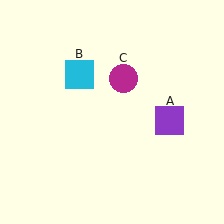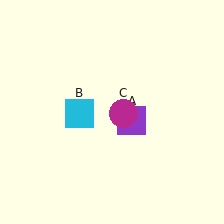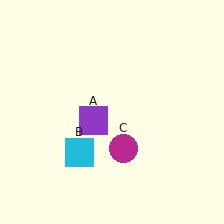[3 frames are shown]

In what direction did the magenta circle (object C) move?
The magenta circle (object C) moved down.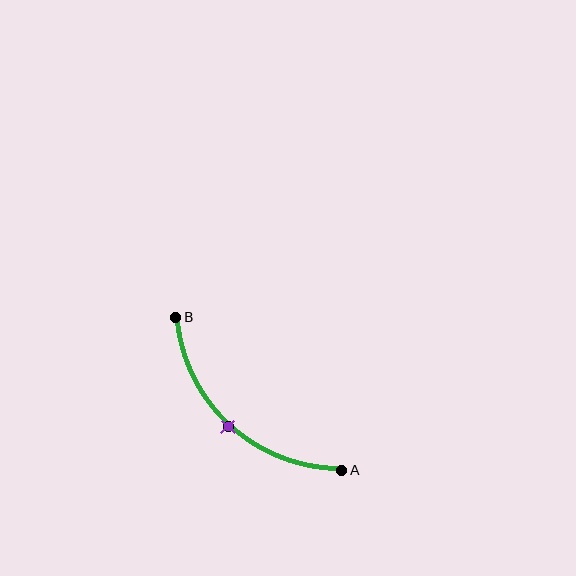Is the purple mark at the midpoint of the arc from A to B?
Yes. The purple mark lies on the arc at equal arc-length from both A and B — it is the arc midpoint.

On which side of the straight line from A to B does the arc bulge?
The arc bulges below and to the left of the straight line connecting A and B.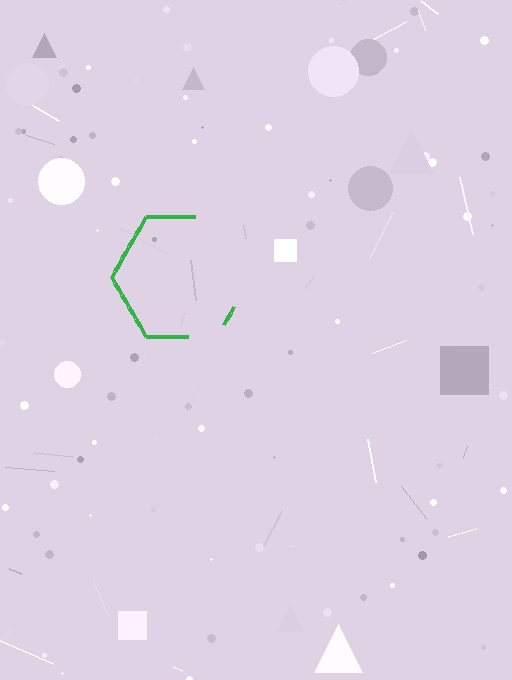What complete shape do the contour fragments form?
The contour fragments form a hexagon.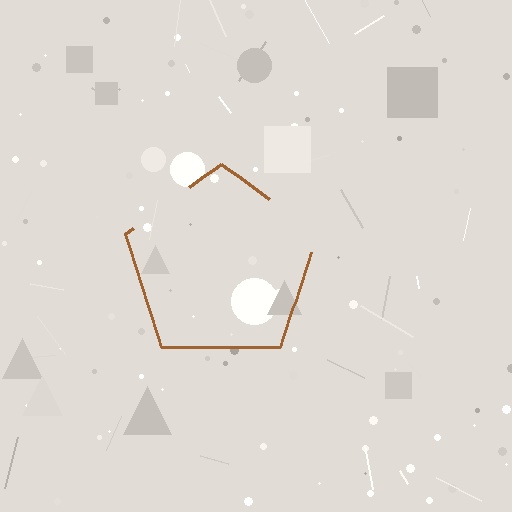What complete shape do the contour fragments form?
The contour fragments form a pentagon.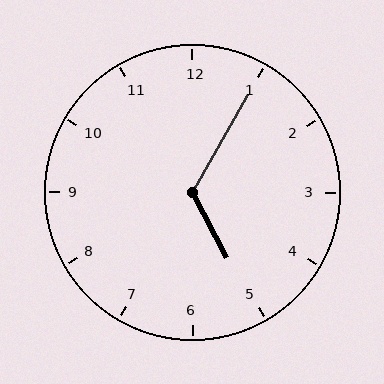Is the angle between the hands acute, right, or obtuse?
It is obtuse.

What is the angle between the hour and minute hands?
Approximately 122 degrees.